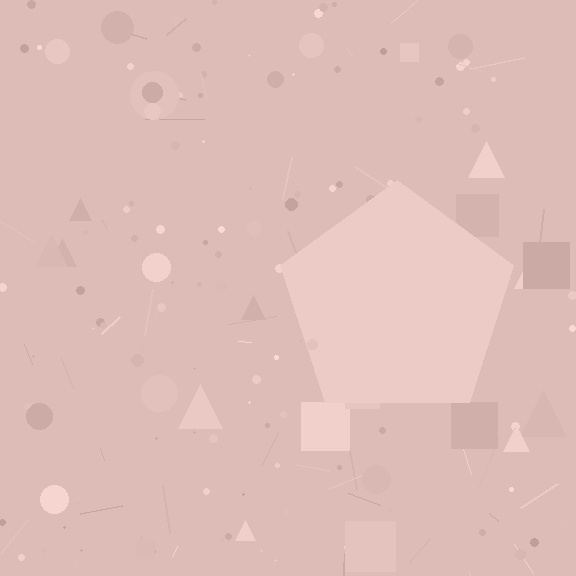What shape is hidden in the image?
A pentagon is hidden in the image.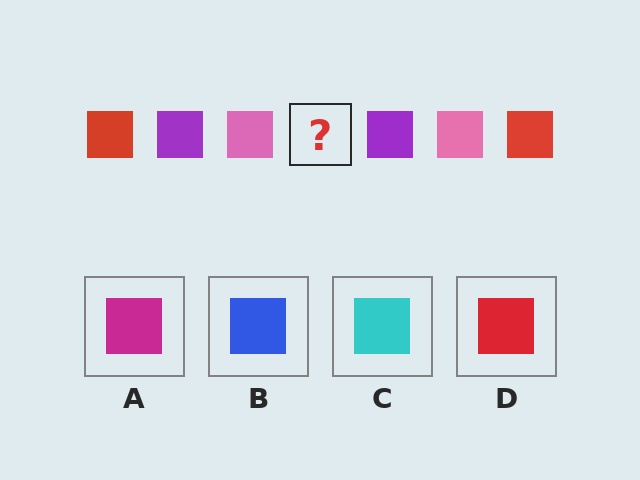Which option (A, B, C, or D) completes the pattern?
D.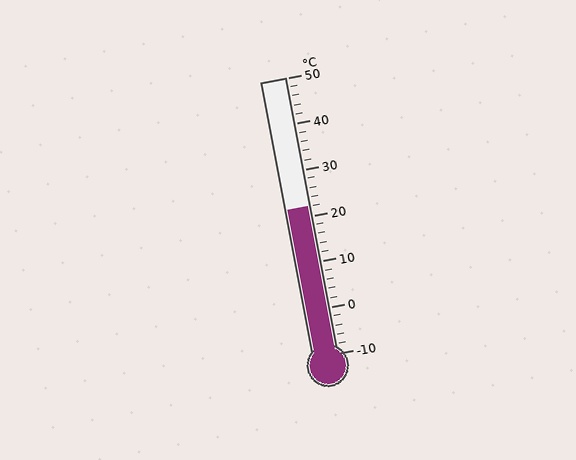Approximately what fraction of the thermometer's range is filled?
The thermometer is filled to approximately 55% of its range.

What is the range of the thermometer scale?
The thermometer scale ranges from -10°C to 50°C.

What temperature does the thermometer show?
The thermometer shows approximately 22°C.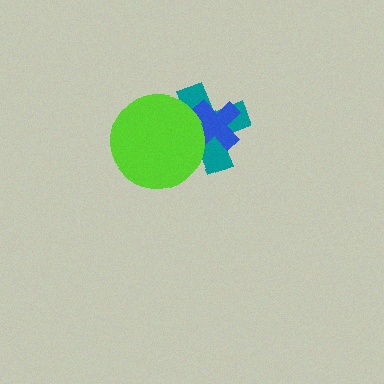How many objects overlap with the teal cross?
2 objects overlap with the teal cross.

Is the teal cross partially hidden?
Yes, it is partially covered by another shape.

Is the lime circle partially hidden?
No, no other shape covers it.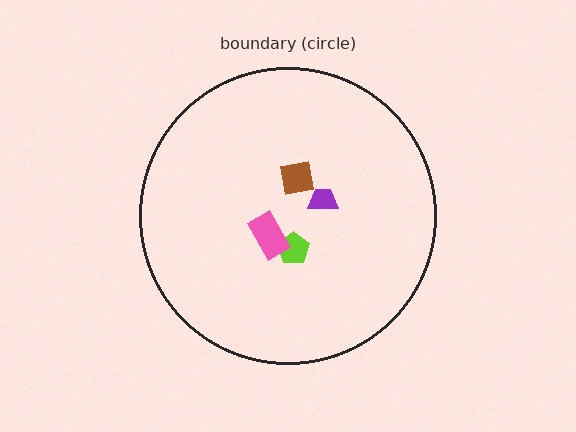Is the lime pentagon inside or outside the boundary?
Inside.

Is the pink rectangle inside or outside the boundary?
Inside.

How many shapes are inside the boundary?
4 inside, 0 outside.